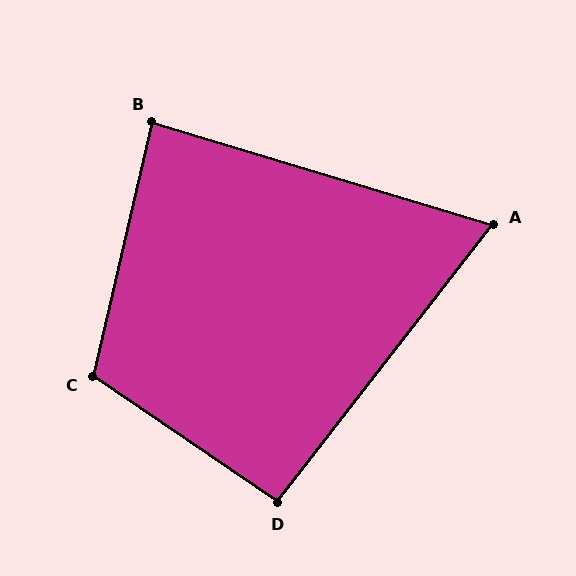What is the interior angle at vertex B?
Approximately 86 degrees (approximately right).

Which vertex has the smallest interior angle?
A, at approximately 69 degrees.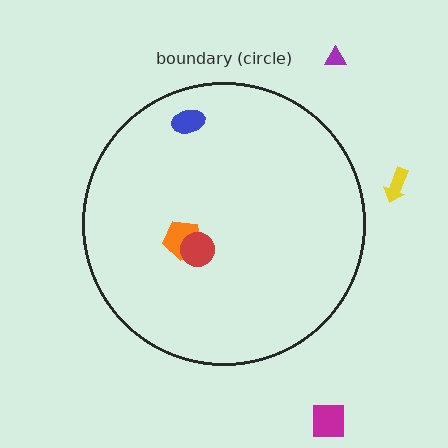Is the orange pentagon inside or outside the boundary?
Inside.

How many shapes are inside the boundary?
3 inside, 3 outside.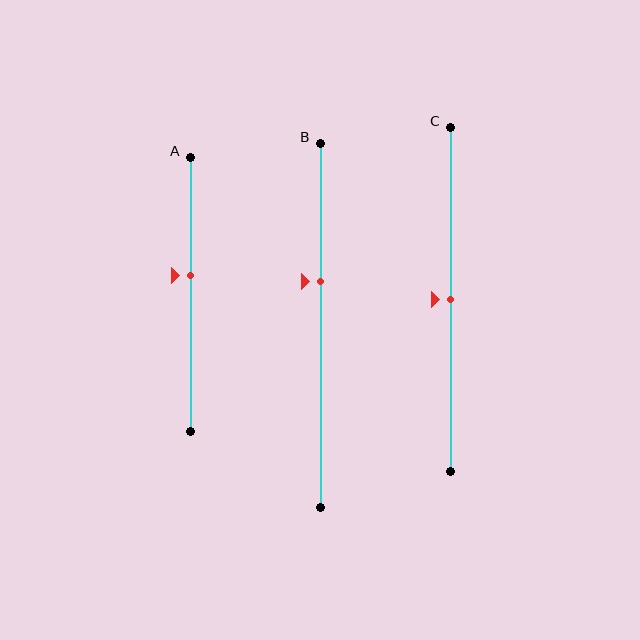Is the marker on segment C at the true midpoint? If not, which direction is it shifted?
Yes, the marker on segment C is at the true midpoint.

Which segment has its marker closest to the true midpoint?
Segment C has its marker closest to the true midpoint.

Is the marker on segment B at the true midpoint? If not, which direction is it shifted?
No, the marker on segment B is shifted upward by about 12% of the segment length.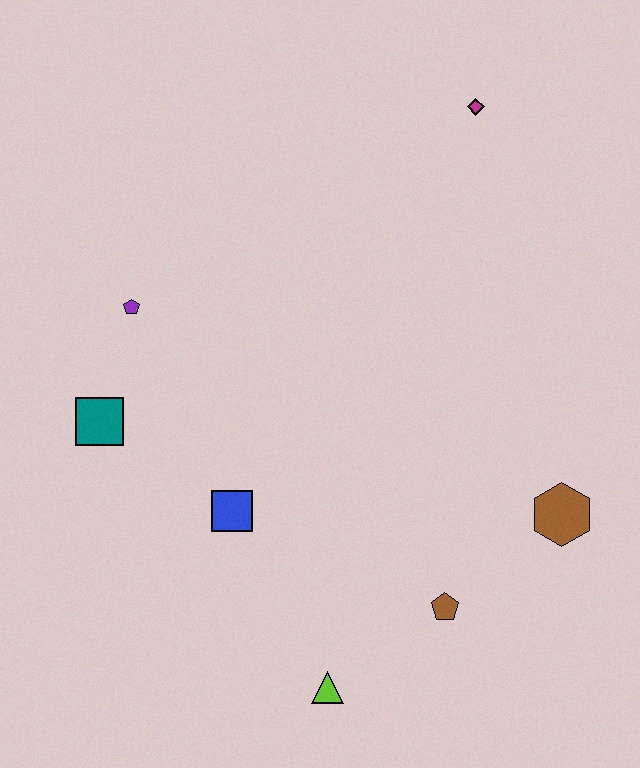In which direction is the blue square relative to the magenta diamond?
The blue square is below the magenta diamond.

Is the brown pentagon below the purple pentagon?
Yes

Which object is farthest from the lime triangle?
The magenta diamond is farthest from the lime triangle.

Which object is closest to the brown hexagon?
The brown pentagon is closest to the brown hexagon.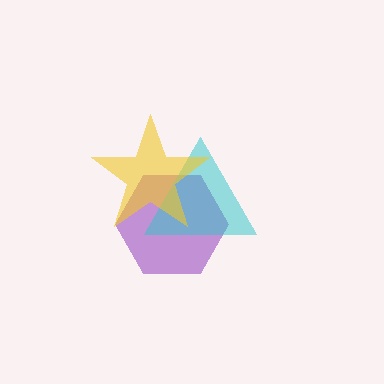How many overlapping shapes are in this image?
There are 3 overlapping shapes in the image.